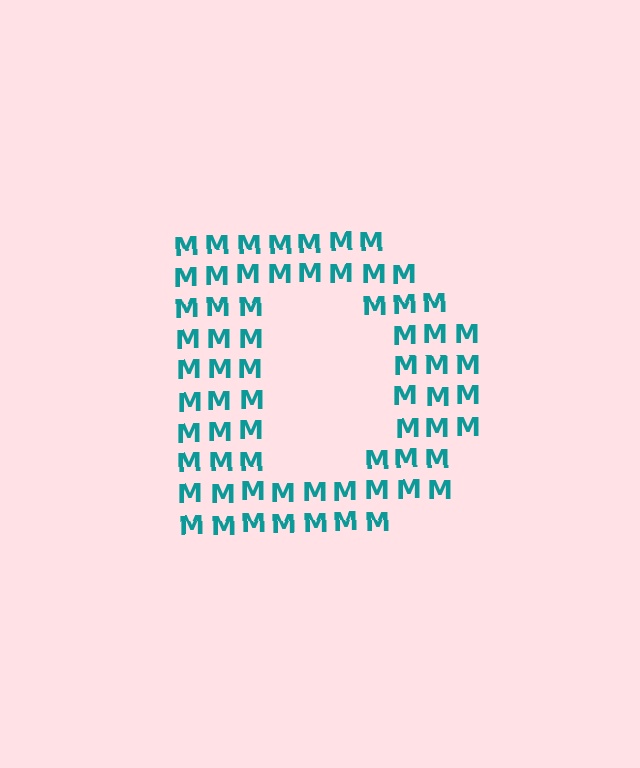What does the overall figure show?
The overall figure shows the letter D.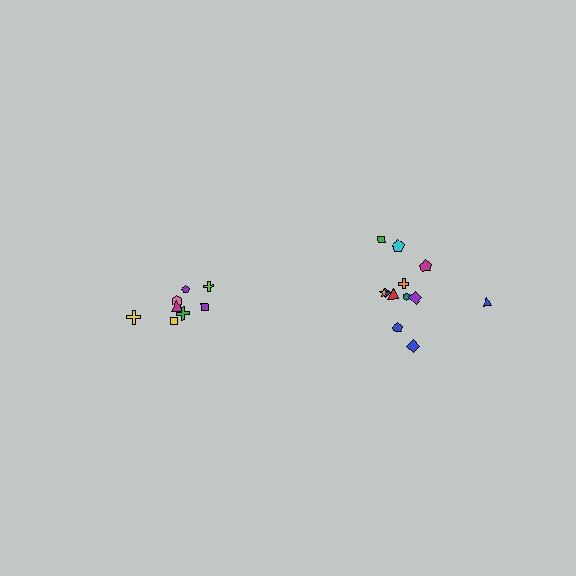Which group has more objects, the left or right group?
The right group.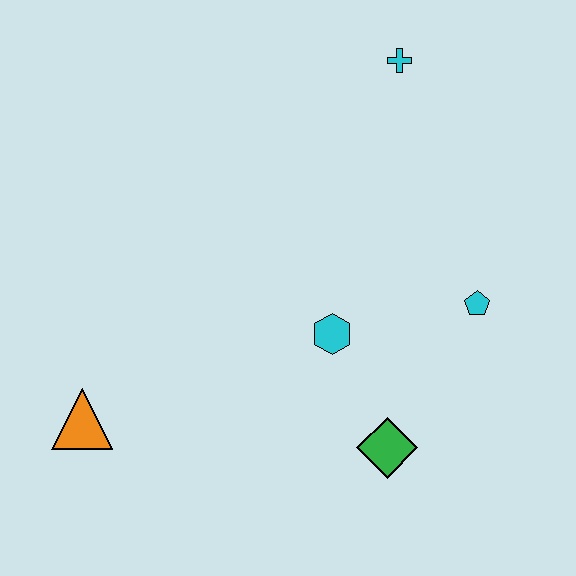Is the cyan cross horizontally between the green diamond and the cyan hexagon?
No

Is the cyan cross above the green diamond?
Yes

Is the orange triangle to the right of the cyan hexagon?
No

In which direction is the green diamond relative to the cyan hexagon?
The green diamond is below the cyan hexagon.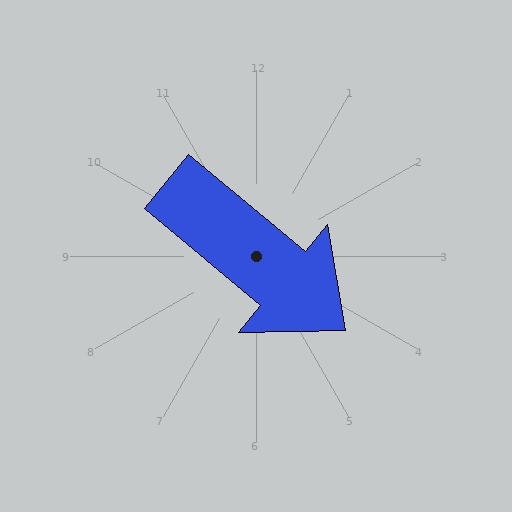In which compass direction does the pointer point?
Southeast.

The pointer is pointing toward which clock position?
Roughly 4 o'clock.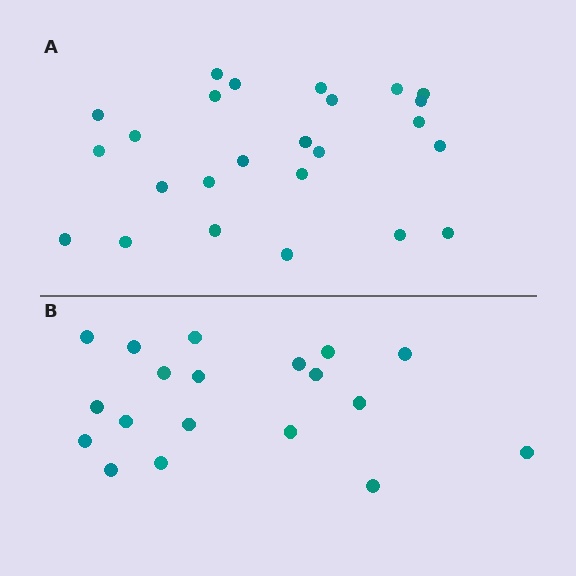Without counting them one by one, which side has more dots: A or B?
Region A (the top region) has more dots.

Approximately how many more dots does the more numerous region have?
Region A has about 6 more dots than region B.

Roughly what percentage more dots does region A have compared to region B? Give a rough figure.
About 30% more.